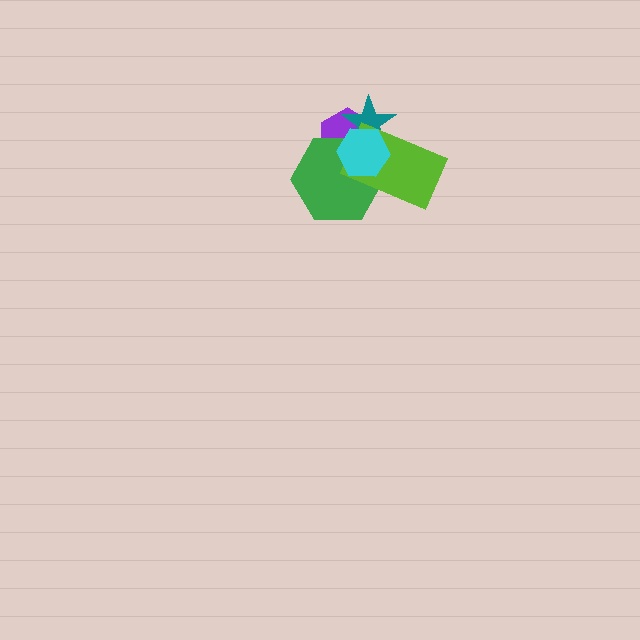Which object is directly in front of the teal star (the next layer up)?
The green hexagon is directly in front of the teal star.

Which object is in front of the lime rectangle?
The cyan hexagon is in front of the lime rectangle.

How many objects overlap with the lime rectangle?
4 objects overlap with the lime rectangle.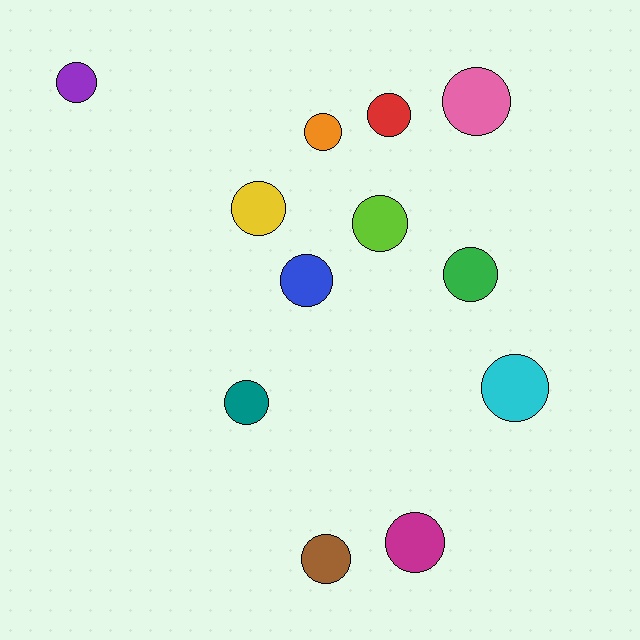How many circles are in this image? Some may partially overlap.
There are 12 circles.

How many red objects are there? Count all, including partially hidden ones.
There is 1 red object.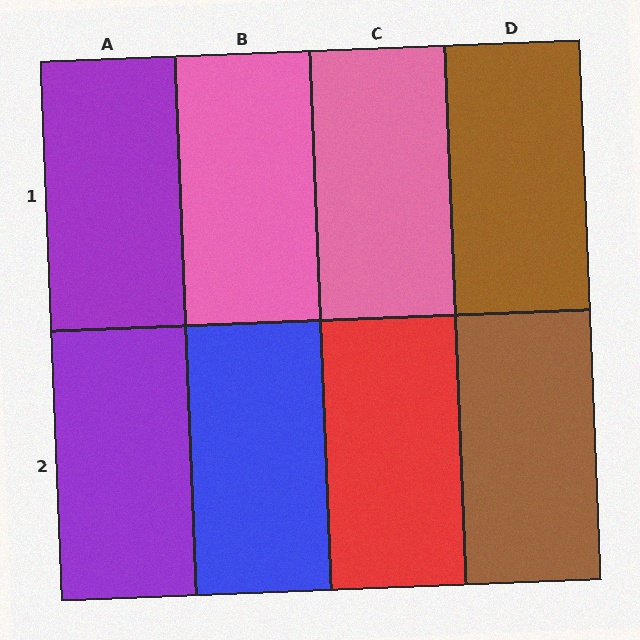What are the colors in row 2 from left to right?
Purple, blue, red, brown.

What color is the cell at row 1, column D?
Brown.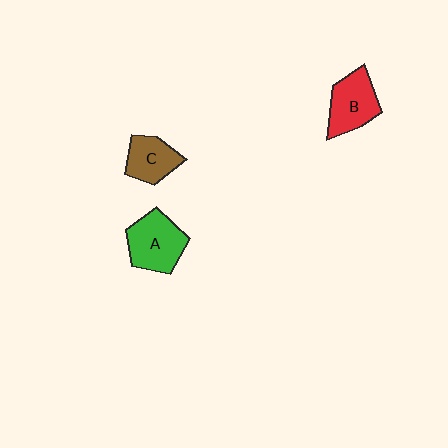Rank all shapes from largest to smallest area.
From largest to smallest: A (green), B (red), C (brown).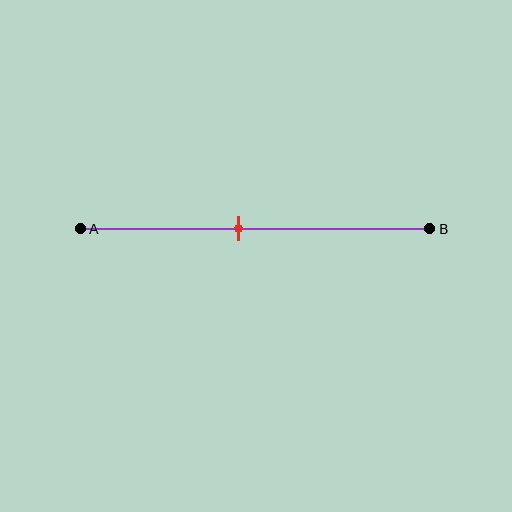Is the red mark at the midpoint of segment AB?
No, the mark is at about 45% from A, not at the 50% midpoint.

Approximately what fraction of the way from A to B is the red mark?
The red mark is approximately 45% of the way from A to B.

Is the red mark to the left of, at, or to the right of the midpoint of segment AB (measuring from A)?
The red mark is to the left of the midpoint of segment AB.